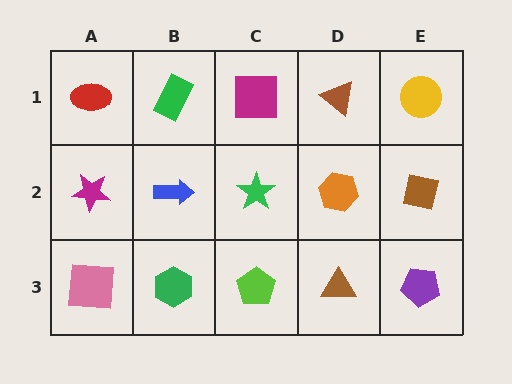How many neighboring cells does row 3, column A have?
2.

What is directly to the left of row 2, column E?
An orange hexagon.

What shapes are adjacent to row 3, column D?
An orange hexagon (row 2, column D), a lime pentagon (row 3, column C), a purple pentagon (row 3, column E).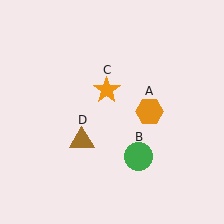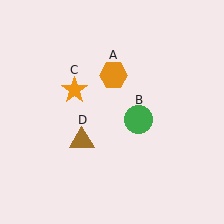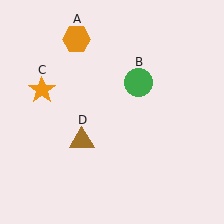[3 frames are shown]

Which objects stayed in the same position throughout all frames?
Brown triangle (object D) remained stationary.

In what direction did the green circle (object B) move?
The green circle (object B) moved up.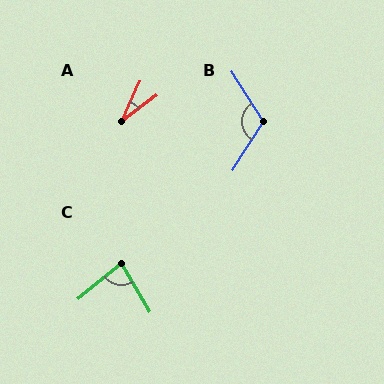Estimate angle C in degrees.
Approximately 82 degrees.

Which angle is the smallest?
A, at approximately 29 degrees.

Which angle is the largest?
B, at approximately 115 degrees.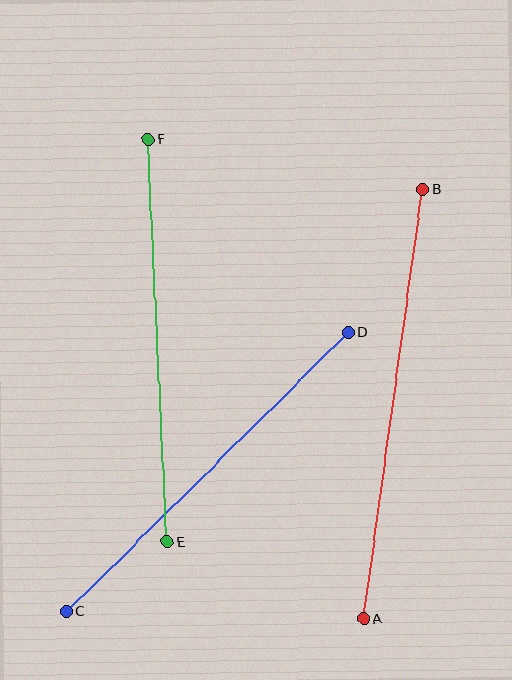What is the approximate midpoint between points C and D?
The midpoint is at approximately (207, 472) pixels.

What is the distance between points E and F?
The distance is approximately 403 pixels.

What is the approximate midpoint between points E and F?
The midpoint is at approximately (158, 341) pixels.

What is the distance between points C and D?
The distance is approximately 397 pixels.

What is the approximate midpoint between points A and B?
The midpoint is at approximately (393, 404) pixels.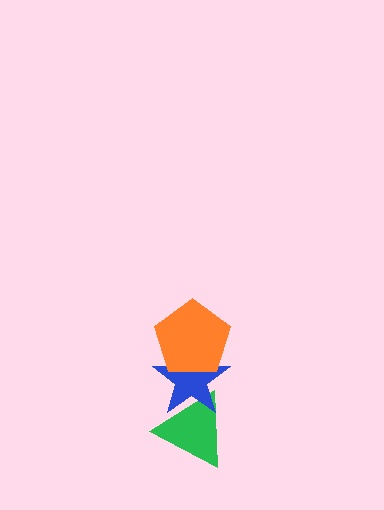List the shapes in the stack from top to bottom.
From top to bottom: the orange pentagon, the blue star, the green triangle.